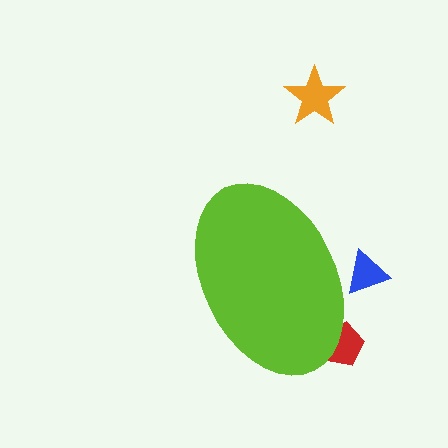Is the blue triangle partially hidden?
Yes, the blue triangle is partially hidden behind the lime ellipse.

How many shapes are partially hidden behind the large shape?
2 shapes are partially hidden.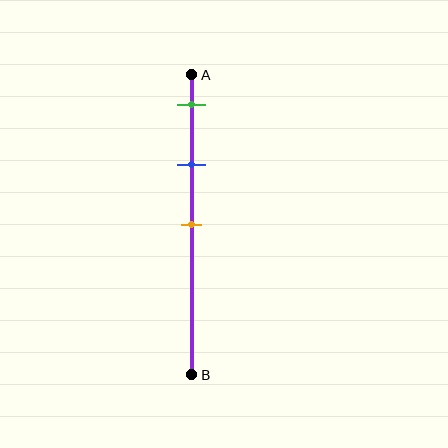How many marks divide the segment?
There are 3 marks dividing the segment.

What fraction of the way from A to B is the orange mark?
The orange mark is approximately 50% (0.5) of the way from A to B.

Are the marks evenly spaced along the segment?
Yes, the marks are approximately evenly spaced.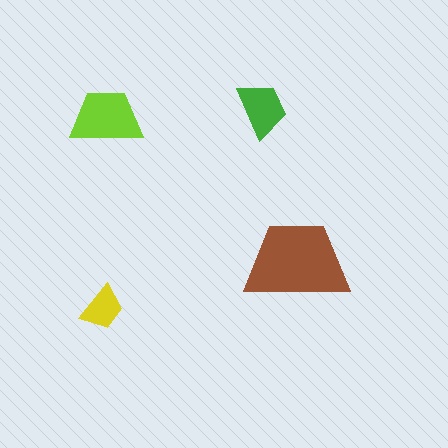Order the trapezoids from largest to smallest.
the brown one, the lime one, the green one, the yellow one.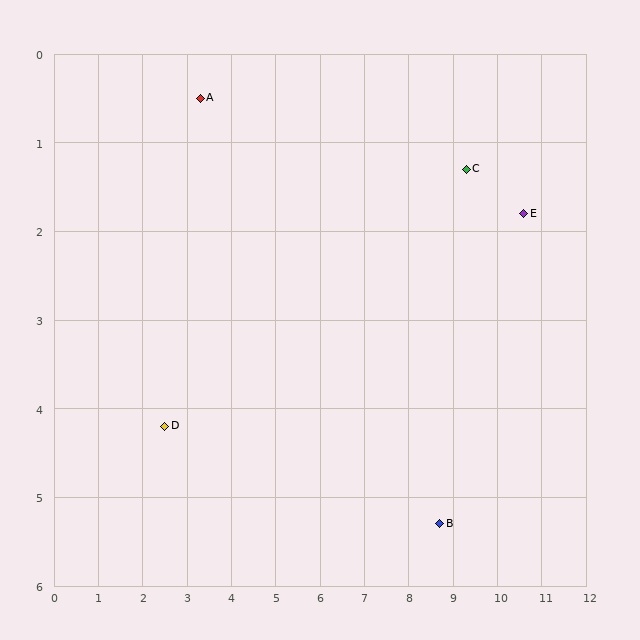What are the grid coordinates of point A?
Point A is at approximately (3.3, 0.5).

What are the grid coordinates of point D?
Point D is at approximately (2.5, 4.2).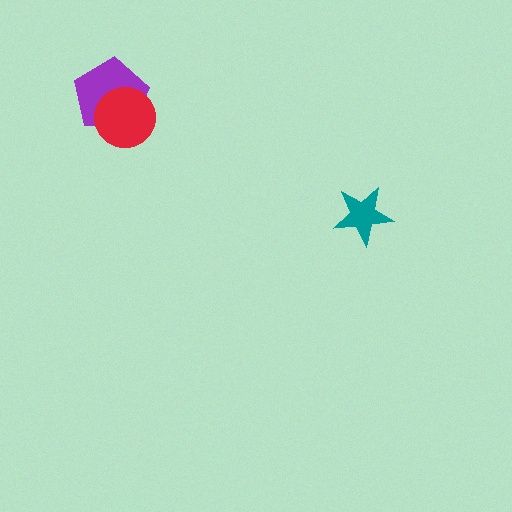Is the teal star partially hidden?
No, no other shape covers it.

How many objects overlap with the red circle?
1 object overlaps with the red circle.